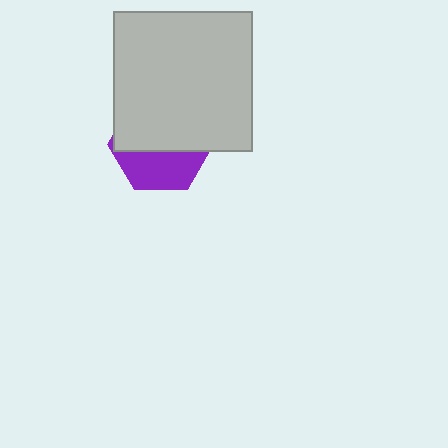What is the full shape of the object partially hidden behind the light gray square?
The partially hidden object is a purple hexagon.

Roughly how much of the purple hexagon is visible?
A small part of it is visible (roughly 40%).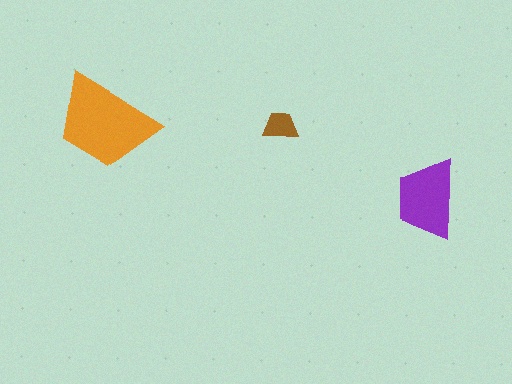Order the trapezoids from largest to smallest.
the orange one, the purple one, the brown one.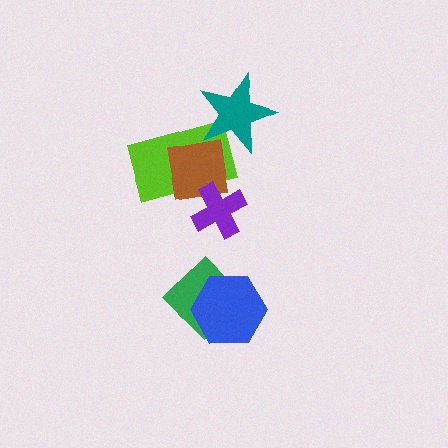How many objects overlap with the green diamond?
1 object overlaps with the green diamond.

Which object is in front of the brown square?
The purple cross is in front of the brown square.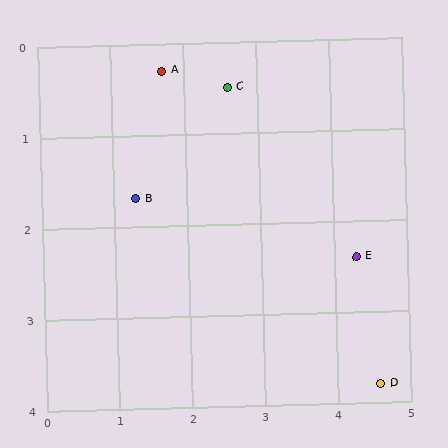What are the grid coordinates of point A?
Point A is at approximately (1.7, 0.3).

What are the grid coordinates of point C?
Point C is at approximately (2.6, 0.5).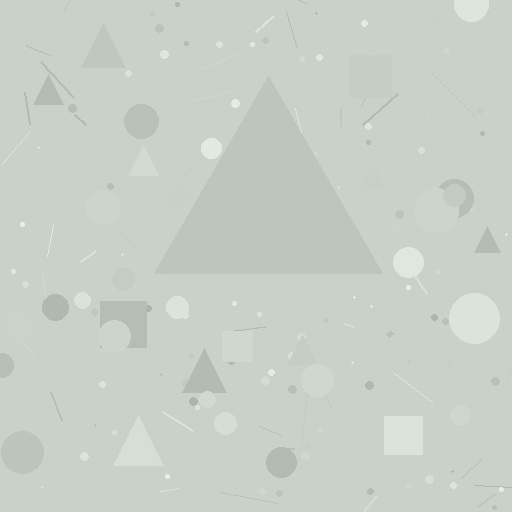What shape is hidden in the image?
A triangle is hidden in the image.